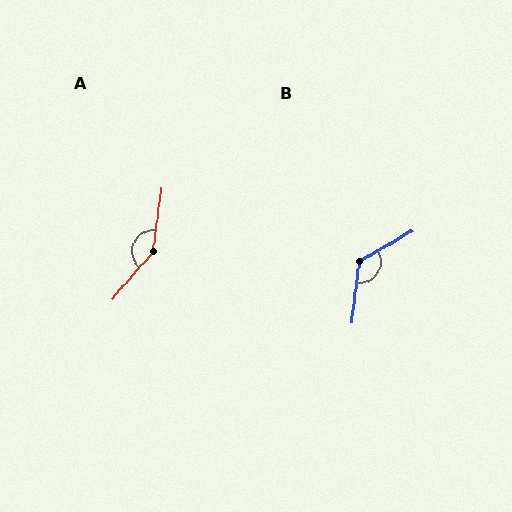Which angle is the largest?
A, at approximately 147 degrees.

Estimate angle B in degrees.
Approximately 127 degrees.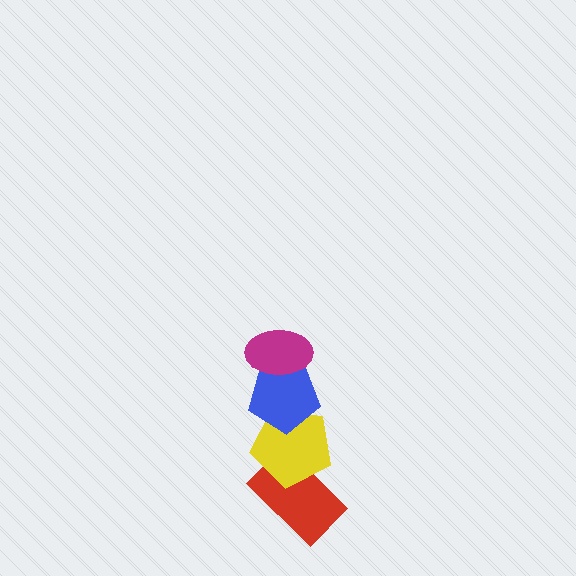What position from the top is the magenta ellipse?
The magenta ellipse is 1st from the top.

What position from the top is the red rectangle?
The red rectangle is 4th from the top.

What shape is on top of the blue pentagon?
The magenta ellipse is on top of the blue pentagon.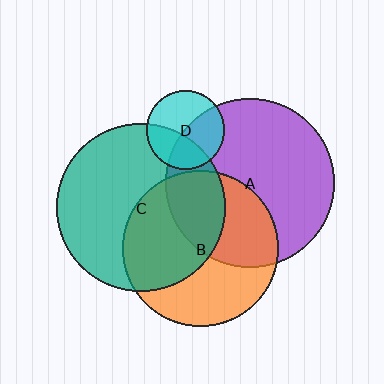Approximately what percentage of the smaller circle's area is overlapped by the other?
Approximately 20%.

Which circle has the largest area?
Circle C (teal).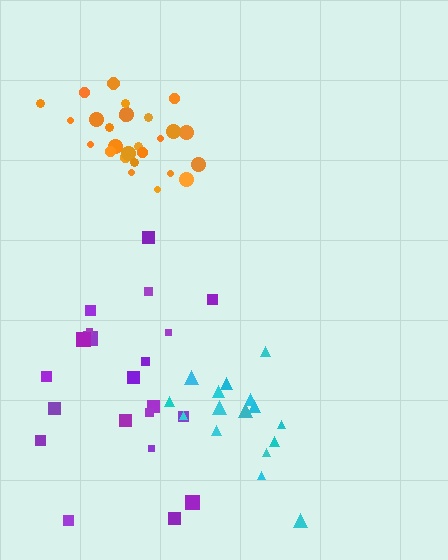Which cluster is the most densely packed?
Orange.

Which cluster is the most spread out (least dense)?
Purple.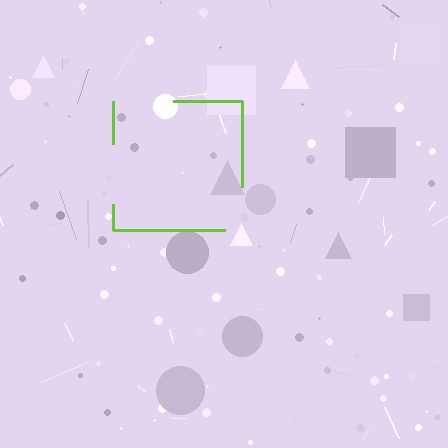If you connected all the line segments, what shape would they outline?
They would outline a square.